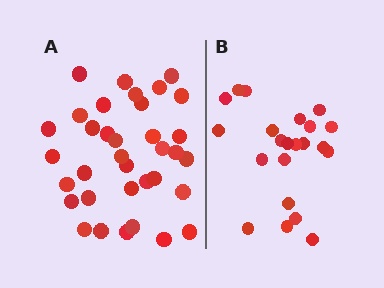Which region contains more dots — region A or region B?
Region A (the left region) has more dots.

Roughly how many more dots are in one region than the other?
Region A has approximately 15 more dots than region B.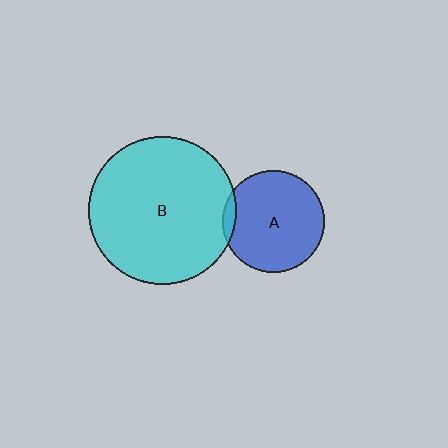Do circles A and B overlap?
Yes.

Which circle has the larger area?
Circle B (cyan).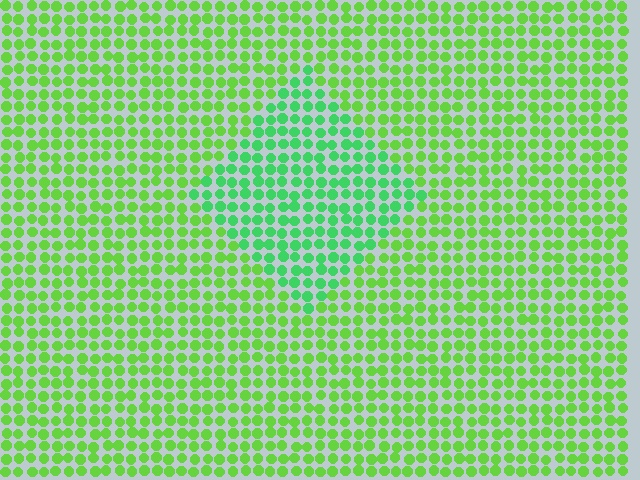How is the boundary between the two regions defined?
The boundary is defined purely by a slight shift in hue (about 31 degrees). Spacing, size, and orientation are identical on both sides.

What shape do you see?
I see a diamond.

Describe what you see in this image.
The image is filled with small lime elements in a uniform arrangement. A diamond-shaped region is visible where the elements are tinted to a slightly different hue, forming a subtle color boundary.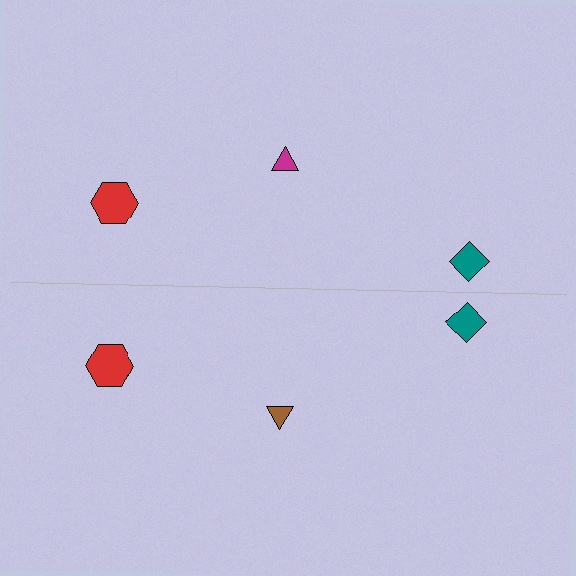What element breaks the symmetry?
The brown triangle on the bottom side breaks the symmetry — its mirror counterpart is magenta.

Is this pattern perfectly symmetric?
No, the pattern is not perfectly symmetric. The brown triangle on the bottom side breaks the symmetry — its mirror counterpart is magenta.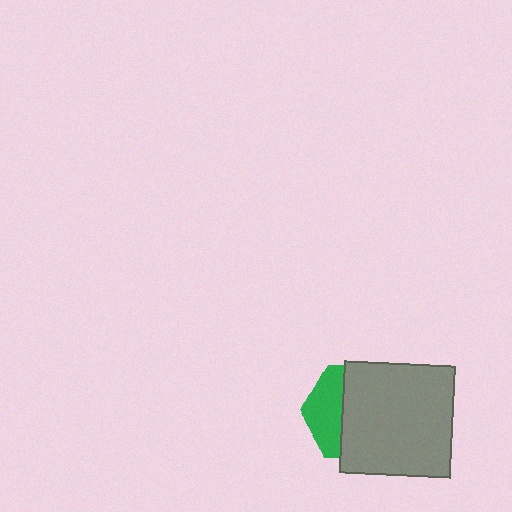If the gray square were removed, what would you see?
You would see the complete green hexagon.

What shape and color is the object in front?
The object in front is a gray square.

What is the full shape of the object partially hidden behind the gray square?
The partially hidden object is a green hexagon.